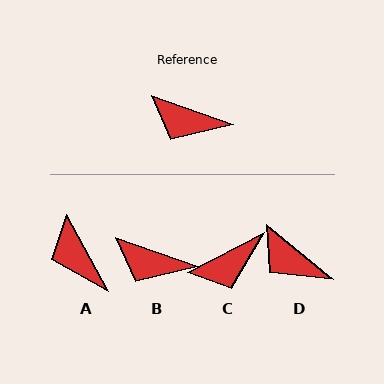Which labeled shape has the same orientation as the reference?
B.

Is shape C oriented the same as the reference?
No, it is off by about 46 degrees.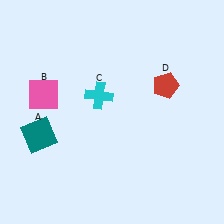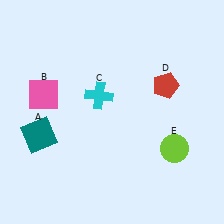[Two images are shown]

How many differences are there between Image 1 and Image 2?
There is 1 difference between the two images.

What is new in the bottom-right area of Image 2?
A lime circle (E) was added in the bottom-right area of Image 2.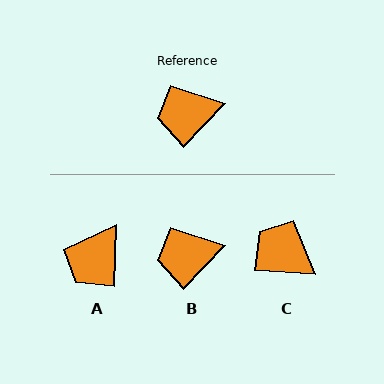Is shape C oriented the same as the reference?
No, it is off by about 50 degrees.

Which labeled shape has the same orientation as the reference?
B.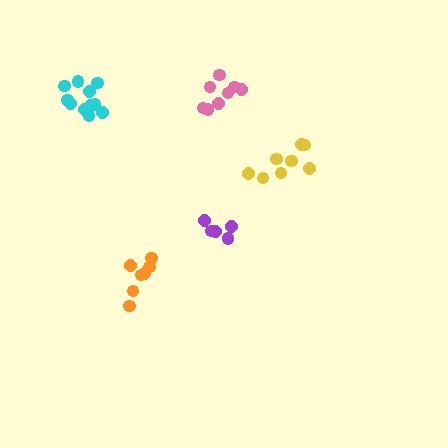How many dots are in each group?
Group 1: 7 dots, Group 2: 8 dots, Group 3: 5 dots, Group 4: 11 dots, Group 5: 8 dots (39 total).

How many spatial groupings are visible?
There are 5 spatial groupings.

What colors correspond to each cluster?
The clusters are colored: orange, yellow, purple, cyan, pink.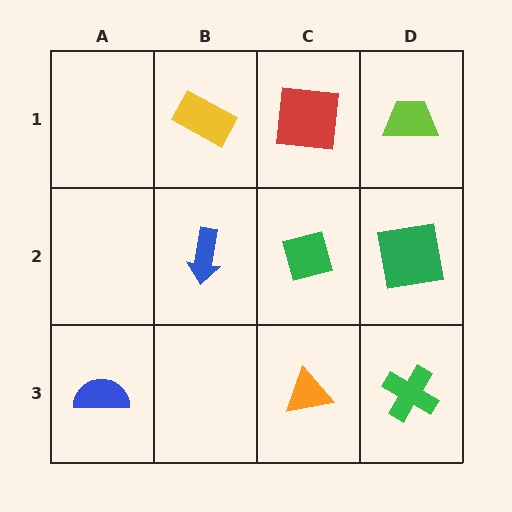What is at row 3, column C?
An orange triangle.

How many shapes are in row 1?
3 shapes.